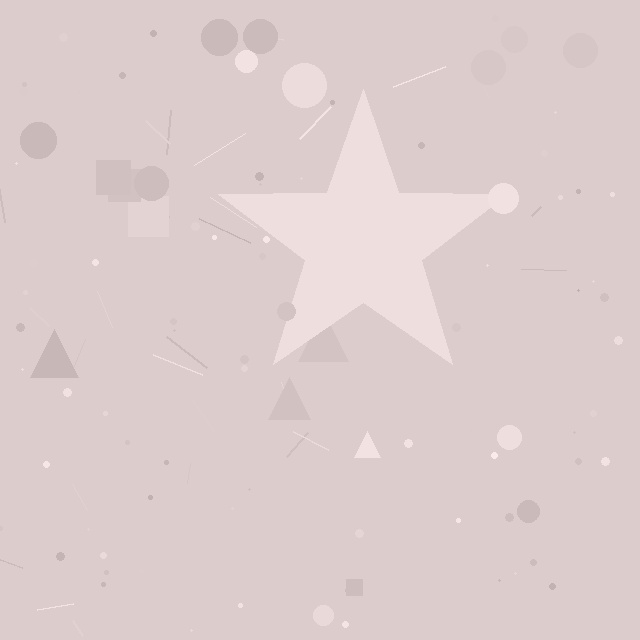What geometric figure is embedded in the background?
A star is embedded in the background.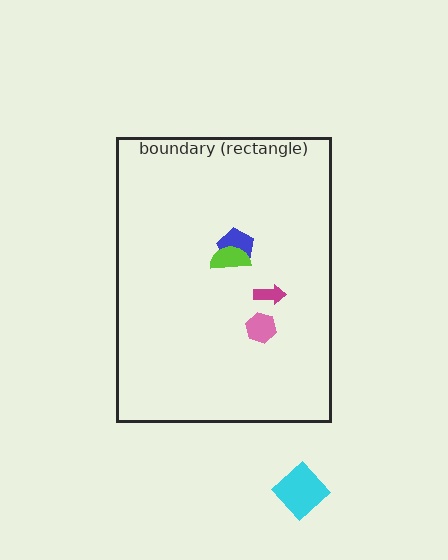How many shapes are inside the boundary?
4 inside, 1 outside.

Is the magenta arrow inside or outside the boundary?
Inside.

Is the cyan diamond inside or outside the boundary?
Outside.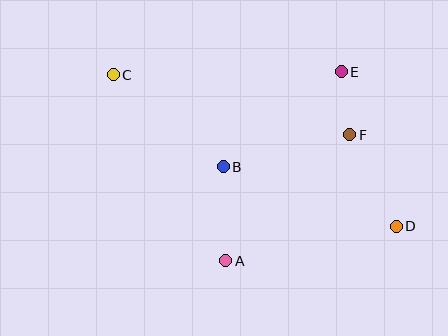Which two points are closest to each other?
Points E and F are closest to each other.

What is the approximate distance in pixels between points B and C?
The distance between B and C is approximately 144 pixels.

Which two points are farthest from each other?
Points C and D are farthest from each other.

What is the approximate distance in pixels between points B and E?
The distance between B and E is approximately 152 pixels.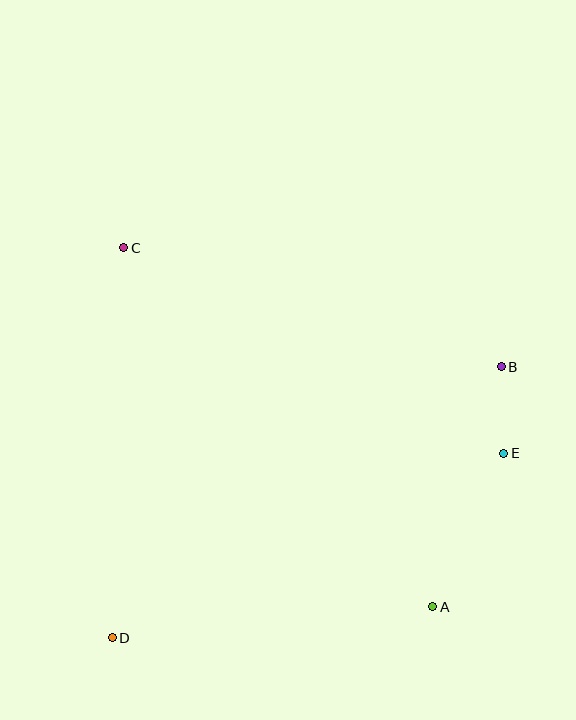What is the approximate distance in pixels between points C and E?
The distance between C and E is approximately 432 pixels.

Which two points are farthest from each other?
Points B and D are farthest from each other.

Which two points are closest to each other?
Points B and E are closest to each other.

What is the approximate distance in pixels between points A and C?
The distance between A and C is approximately 474 pixels.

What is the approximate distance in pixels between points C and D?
The distance between C and D is approximately 390 pixels.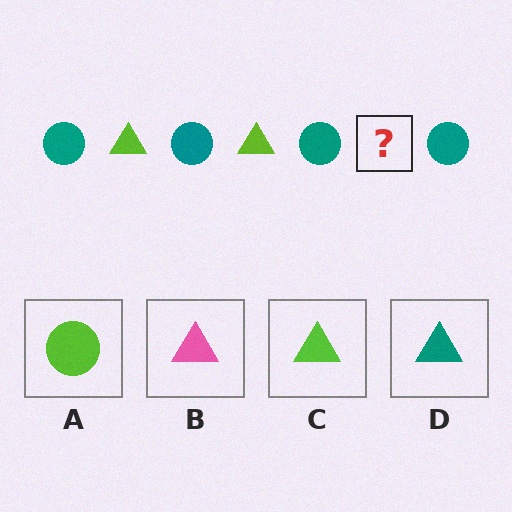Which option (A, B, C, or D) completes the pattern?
C.